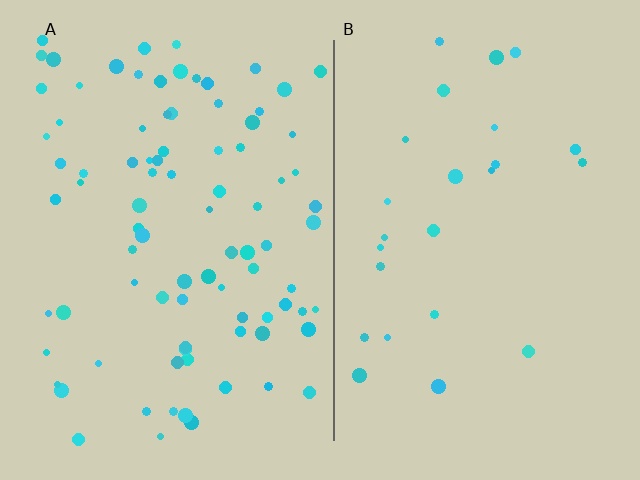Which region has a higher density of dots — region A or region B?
A (the left).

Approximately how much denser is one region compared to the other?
Approximately 3.6× — region A over region B.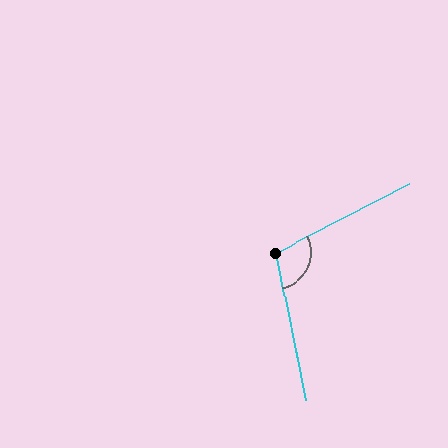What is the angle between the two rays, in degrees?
Approximately 106 degrees.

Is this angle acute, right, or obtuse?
It is obtuse.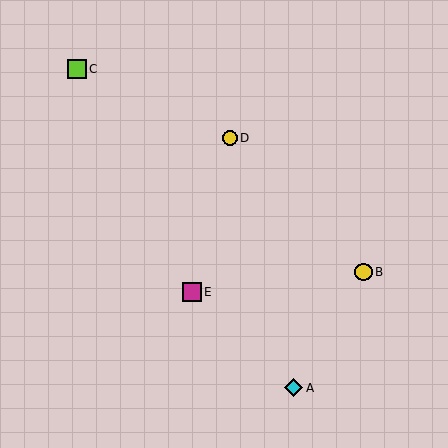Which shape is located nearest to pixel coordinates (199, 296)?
The magenta square (labeled E) at (192, 292) is nearest to that location.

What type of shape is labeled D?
Shape D is a yellow circle.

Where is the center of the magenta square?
The center of the magenta square is at (192, 292).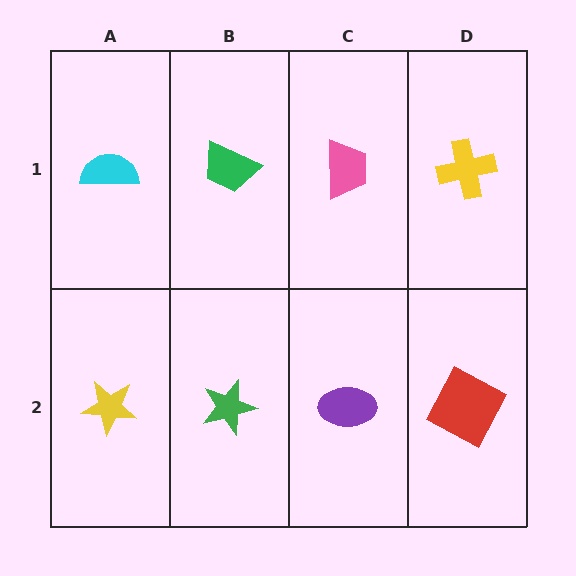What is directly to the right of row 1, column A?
A green trapezoid.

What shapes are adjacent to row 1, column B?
A green star (row 2, column B), a cyan semicircle (row 1, column A), a pink trapezoid (row 1, column C).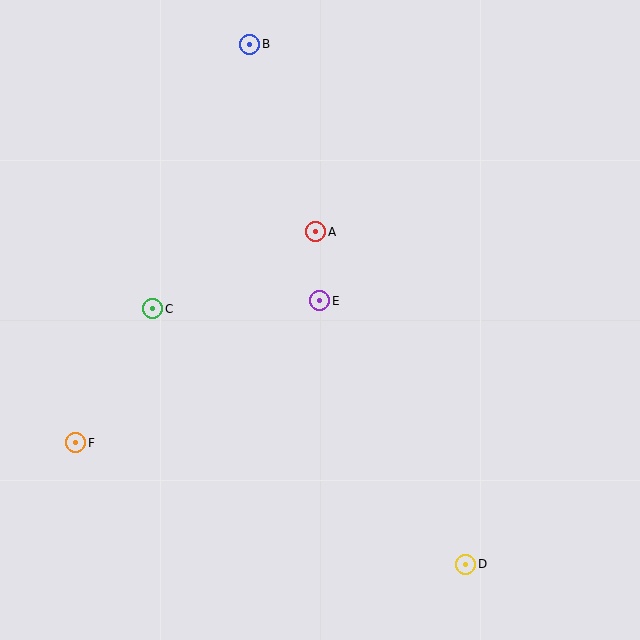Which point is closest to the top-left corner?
Point B is closest to the top-left corner.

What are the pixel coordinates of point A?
Point A is at (316, 232).